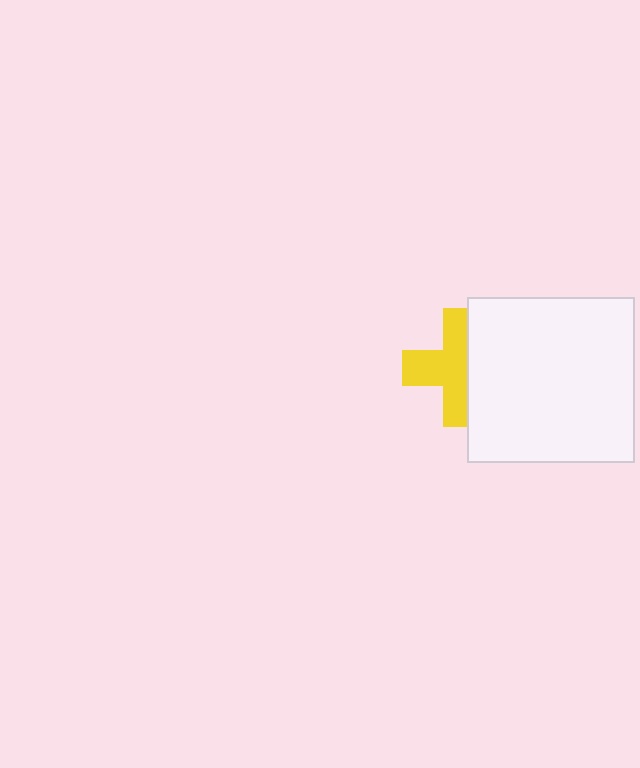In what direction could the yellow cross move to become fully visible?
The yellow cross could move left. That would shift it out from behind the white rectangle entirely.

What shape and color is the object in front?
The object in front is a white rectangle.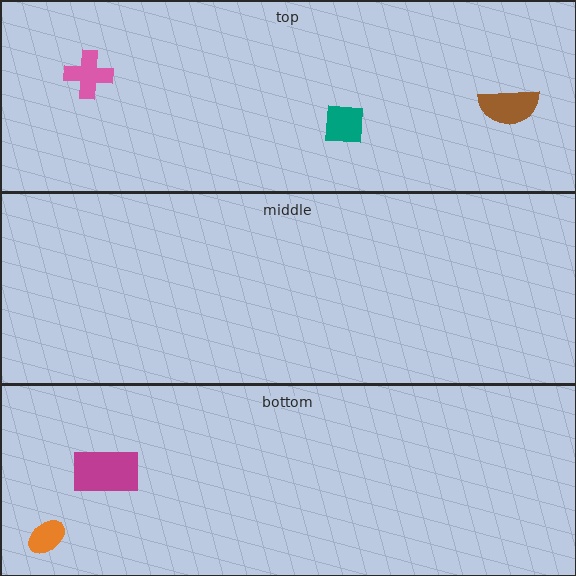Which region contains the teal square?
The top region.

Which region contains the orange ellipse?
The bottom region.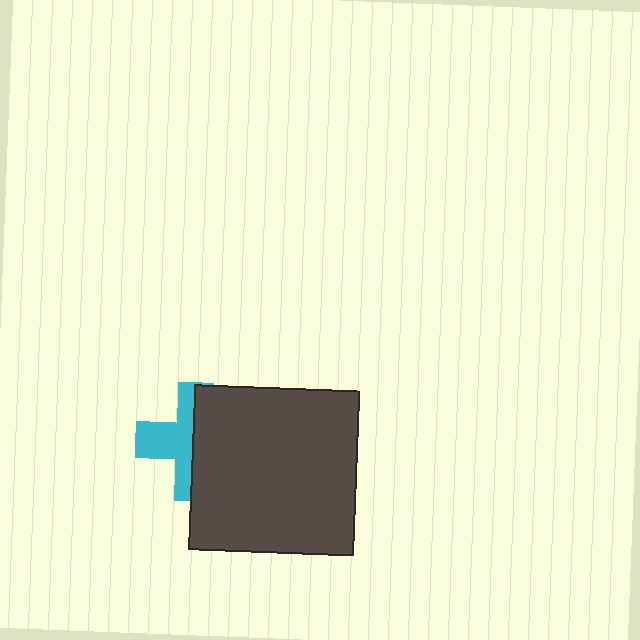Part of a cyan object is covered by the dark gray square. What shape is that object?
It is a cross.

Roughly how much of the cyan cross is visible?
About half of it is visible (roughly 47%).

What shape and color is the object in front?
The object in front is a dark gray square.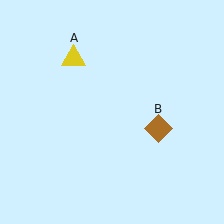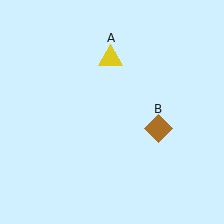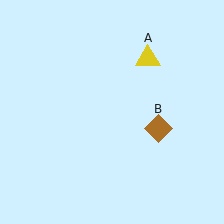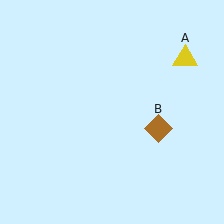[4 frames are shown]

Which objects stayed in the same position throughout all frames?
Brown diamond (object B) remained stationary.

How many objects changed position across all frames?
1 object changed position: yellow triangle (object A).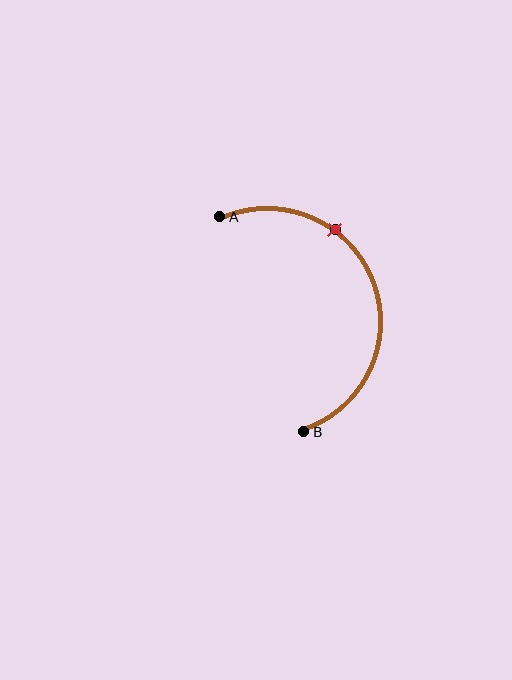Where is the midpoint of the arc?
The arc midpoint is the point on the curve farthest from the straight line joining A and B. It sits to the right of that line.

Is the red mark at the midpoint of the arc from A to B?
No. The red mark lies on the arc but is closer to endpoint A. The arc midpoint would be at the point on the curve equidistant along the arc from both A and B.